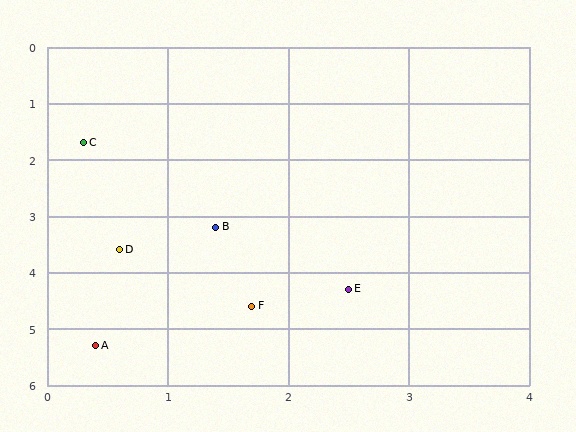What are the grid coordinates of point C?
Point C is at approximately (0.3, 1.7).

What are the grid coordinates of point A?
Point A is at approximately (0.4, 5.3).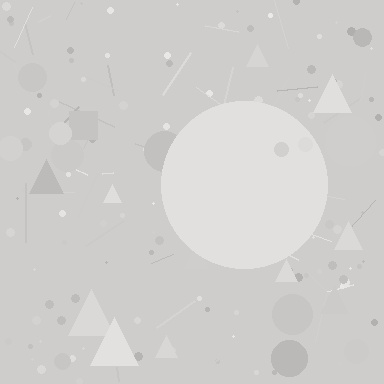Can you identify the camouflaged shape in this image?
The camouflaged shape is a circle.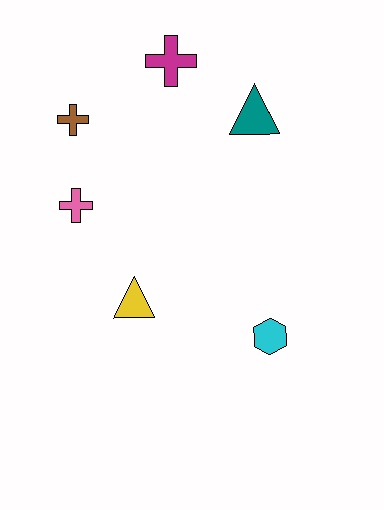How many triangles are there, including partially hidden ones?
There are 2 triangles.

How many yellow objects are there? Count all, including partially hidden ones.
There is 1 yellow object.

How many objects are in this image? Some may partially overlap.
There are 6 objects.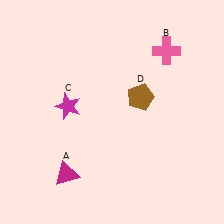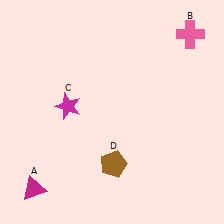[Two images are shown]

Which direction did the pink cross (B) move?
The pink cross (B) moved right.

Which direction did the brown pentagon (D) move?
The brown pentagon (D) moved down.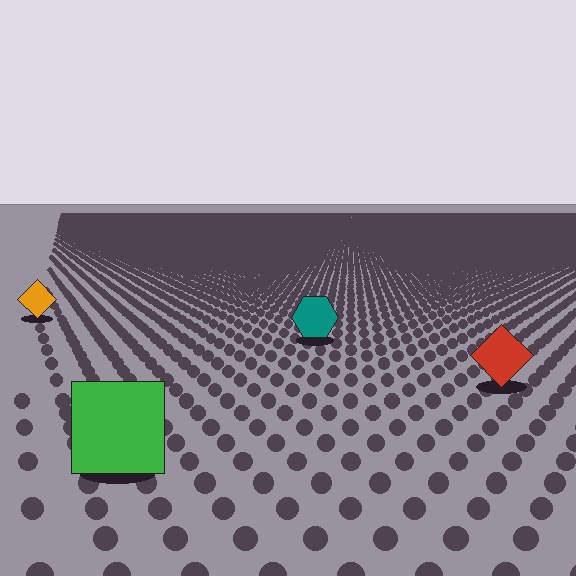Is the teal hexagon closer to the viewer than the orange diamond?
Yes. The teal hexagon is closer — you can tell from the texture gradient: the ground texture is coarser near it.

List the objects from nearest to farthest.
From nearest to farthest: the green square, the red diamond, the teal hexagon, the orange diamond.